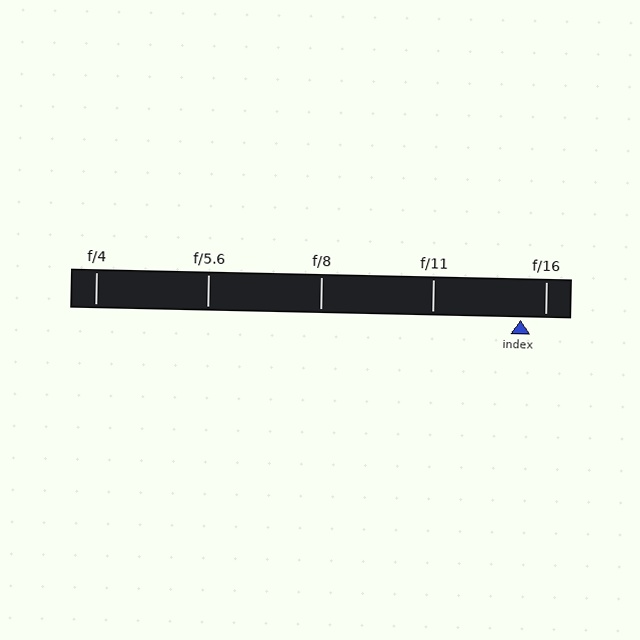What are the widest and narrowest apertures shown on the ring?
The widest aperture shown is f/4 and the narrowest is f/16.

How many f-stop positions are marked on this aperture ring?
There are 5 f-stop positions marked.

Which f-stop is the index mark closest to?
The index mark is closest to f/16.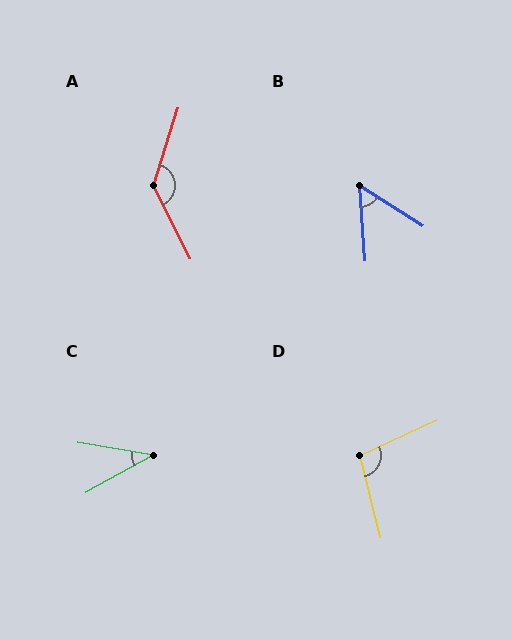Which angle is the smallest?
C, at approximately 38 degrees.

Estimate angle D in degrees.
Approximately 101 degrees.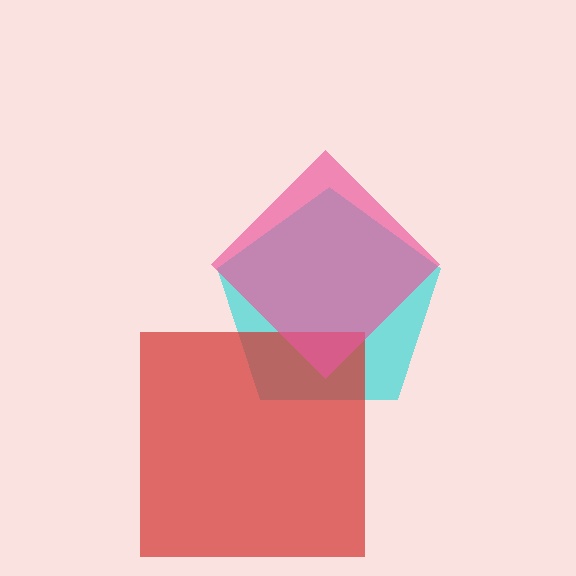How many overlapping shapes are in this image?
There are 3 overlapping shapes in the image.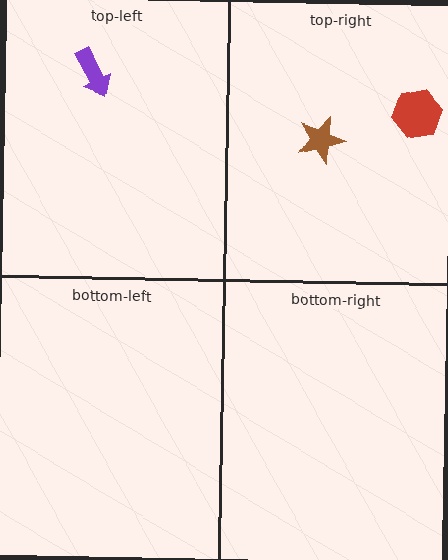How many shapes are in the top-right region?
2.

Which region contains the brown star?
The top-right region.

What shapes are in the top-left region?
The purple arrow.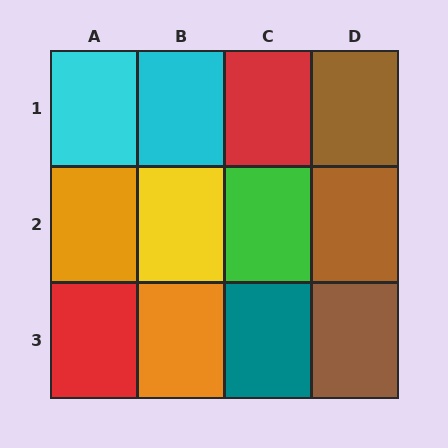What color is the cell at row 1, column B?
Cyan.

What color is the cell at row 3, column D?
Brown.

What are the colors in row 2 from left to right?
Orange, yellow, green, brown.